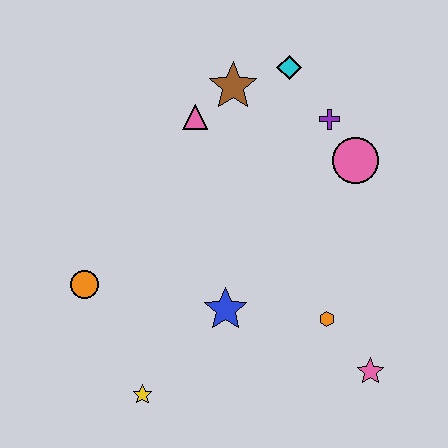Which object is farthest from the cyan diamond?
The yellow star is farthest from the cyan diamond.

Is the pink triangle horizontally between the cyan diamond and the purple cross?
No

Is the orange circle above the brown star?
No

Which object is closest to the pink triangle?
The brown star is closest to the pink triangle.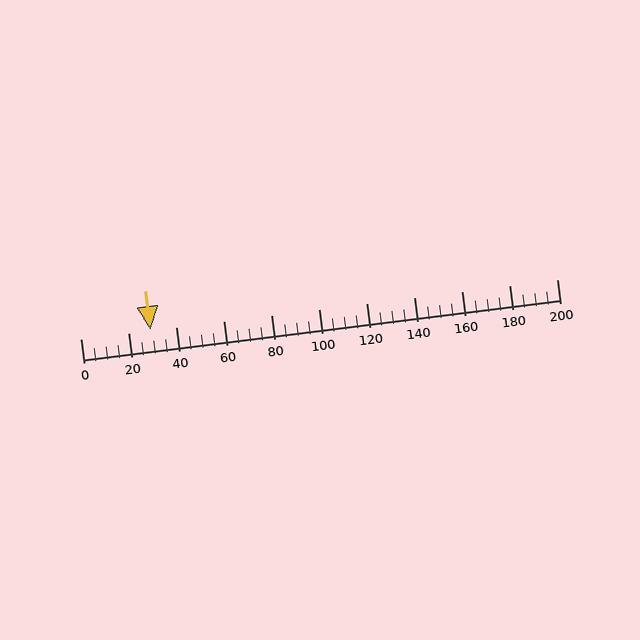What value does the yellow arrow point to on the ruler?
The yellow arrow points to approximately 29.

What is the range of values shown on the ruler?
The ruler shows values from 0 to 200.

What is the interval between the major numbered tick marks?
The major tick marks are spaced 20 units apart.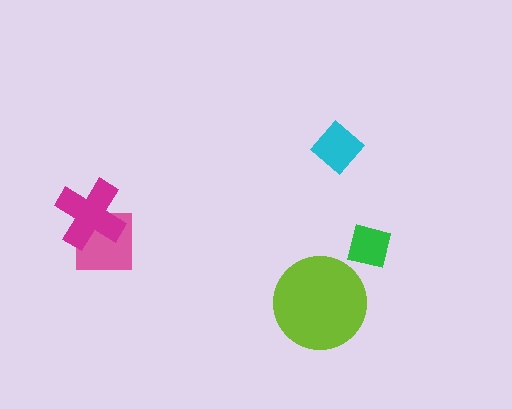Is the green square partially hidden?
No, no other shape covers it.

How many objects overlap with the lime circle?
0 objects overlap with the lime circle.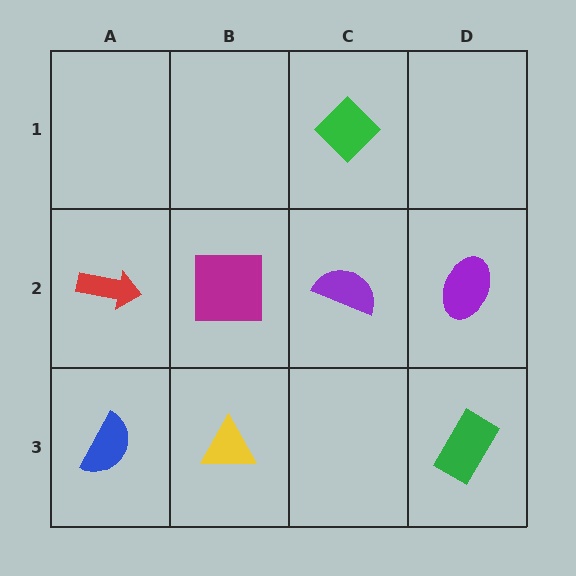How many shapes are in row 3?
3 shapes.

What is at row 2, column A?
A red arrow.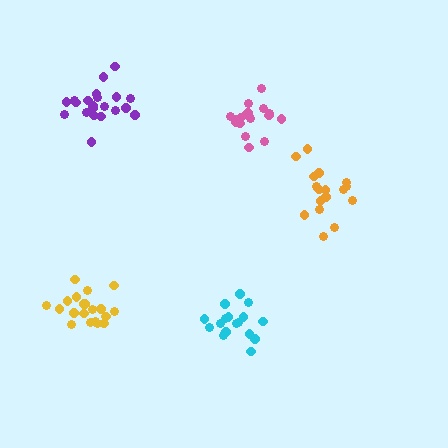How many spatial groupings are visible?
There are 5 spatial groupings.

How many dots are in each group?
Group 1: 17 dots, Group 2: 21 dots, Group 3: 17 dots, Group 4: 17 dots, Group 5: 20 dots (92 total).